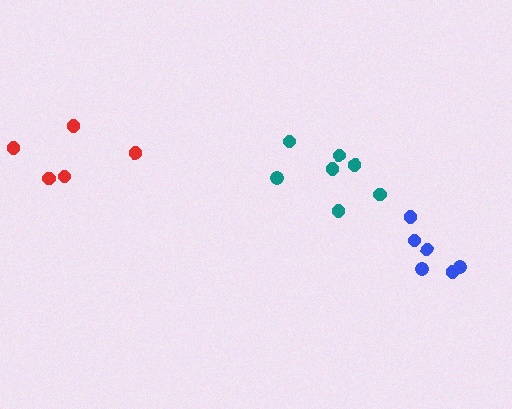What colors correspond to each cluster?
The clusters are colored: teal, blue, red.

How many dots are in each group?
Group 1: 7 dots, Group 2: 6 dots, Group 3: 5 dots (18 total).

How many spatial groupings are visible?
There are 3 spatial groupings.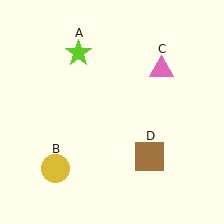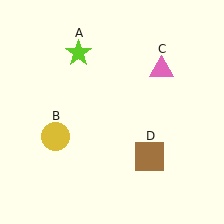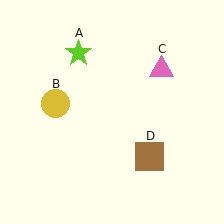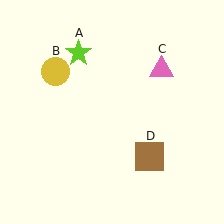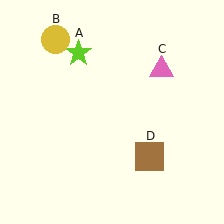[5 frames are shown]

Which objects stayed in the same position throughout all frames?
Lime star (object A) and pink triangle (object C) and brown square (object D) remained stationary.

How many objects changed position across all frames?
1 object changed position: yellow circle (object B).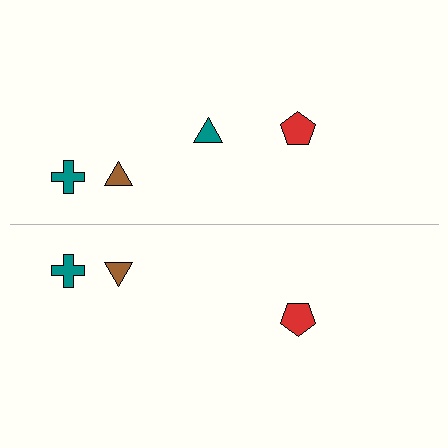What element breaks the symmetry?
A teal triangle is missing from the bottom side.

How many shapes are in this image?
There are 7 shapes in this image.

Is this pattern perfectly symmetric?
No, the pattern is not perfectly symmetric. A teal triangle is missing from the bottom side.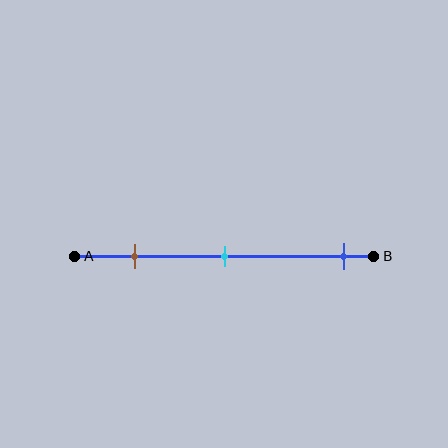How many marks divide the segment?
There are 3 marks dividing the segment.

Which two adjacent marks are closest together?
The brown and cyan marks are the closest adjacent pair.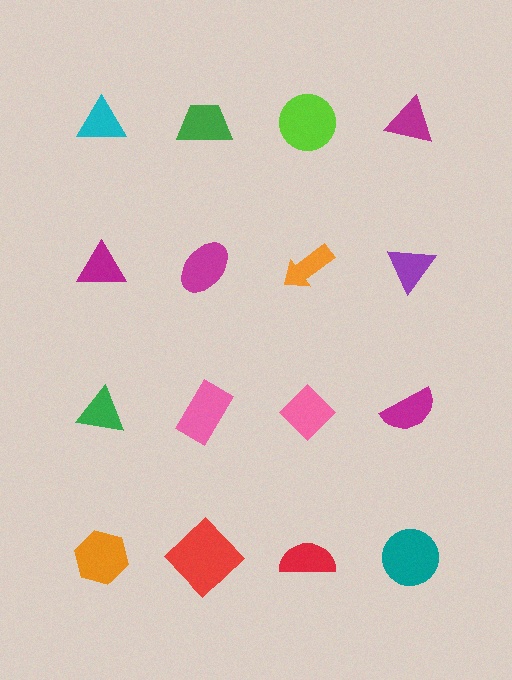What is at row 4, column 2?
A red diamond.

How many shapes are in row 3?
4 shapes.